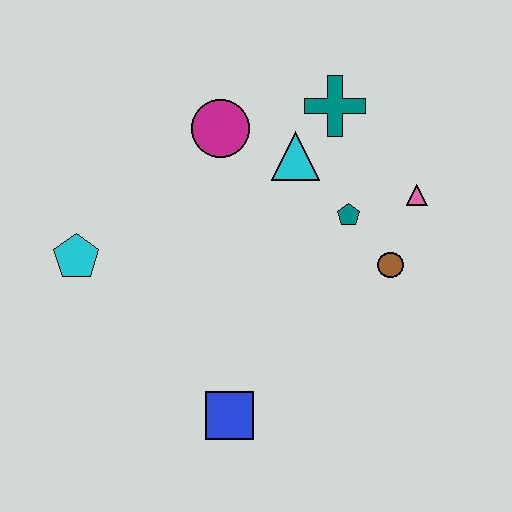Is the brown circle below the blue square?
No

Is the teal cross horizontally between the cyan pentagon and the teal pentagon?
Yes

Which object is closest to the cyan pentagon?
The magenta circle is closest to the cyan pentagon.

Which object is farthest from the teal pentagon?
The cyan pentagon is farthest from the teal pentagon.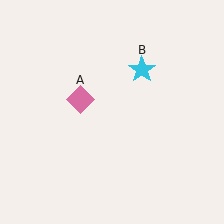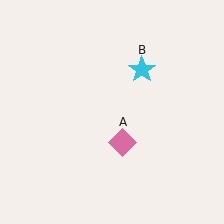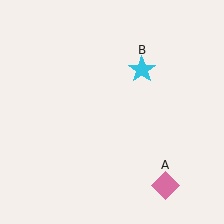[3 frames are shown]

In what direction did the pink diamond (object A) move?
The pink diamond (object A) moved down and to the right.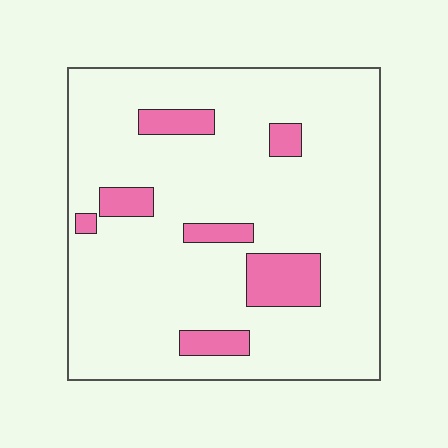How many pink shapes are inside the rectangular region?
7.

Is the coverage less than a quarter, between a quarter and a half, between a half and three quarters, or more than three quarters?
Less than a quarter.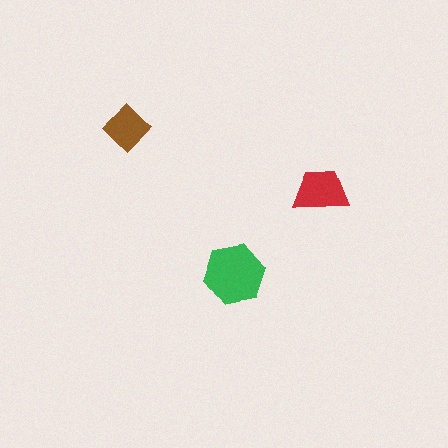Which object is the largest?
The green hexagon.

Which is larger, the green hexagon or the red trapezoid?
The green hexagon.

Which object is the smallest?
The brown diamond.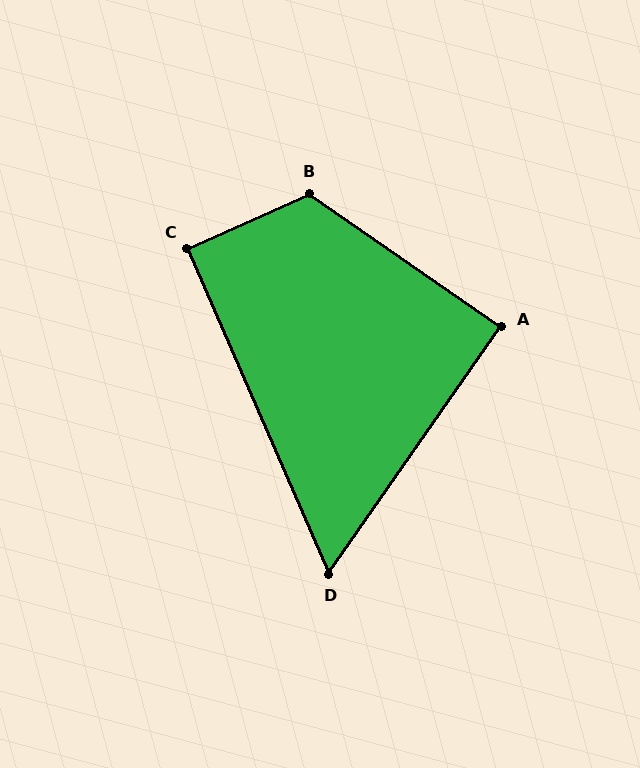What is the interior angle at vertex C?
Approximately 90 degrees (approximately right).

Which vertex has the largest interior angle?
B, at approximately 121 degrees.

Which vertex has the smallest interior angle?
D, at approximately 59 degrees.